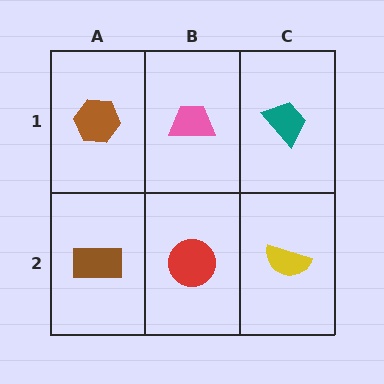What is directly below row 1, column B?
A red circle.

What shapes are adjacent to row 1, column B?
A red circle (row 2, column B), a brown hexagon (row 1, column A), a teal trapezoid (row 1, column C).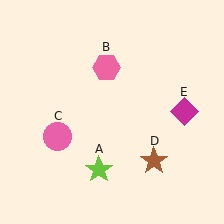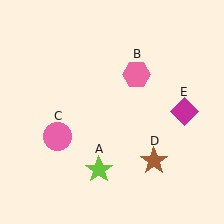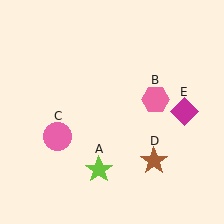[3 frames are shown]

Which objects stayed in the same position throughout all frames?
Lime star (object A) and pink circle (object C) and brown star (object D) and magenta diamond (object E) remained stationary.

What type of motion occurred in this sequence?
The pink hexagon (object B) rotated clockwise around the center of the scene.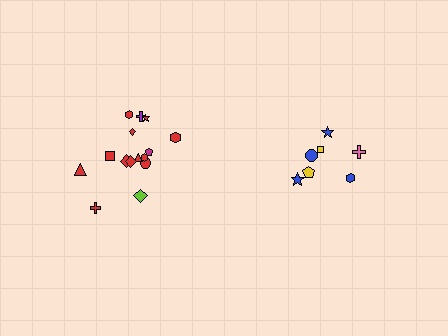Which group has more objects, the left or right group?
The left group.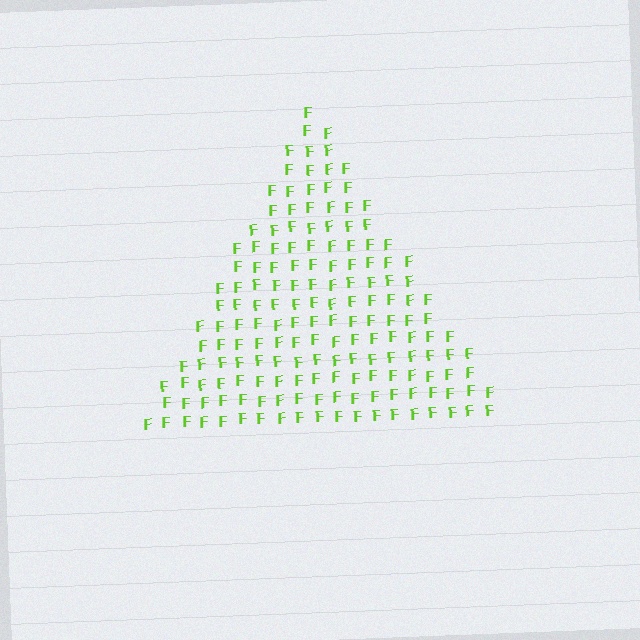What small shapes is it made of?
It is made of small letter F's.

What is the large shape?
The large shape is a triangle.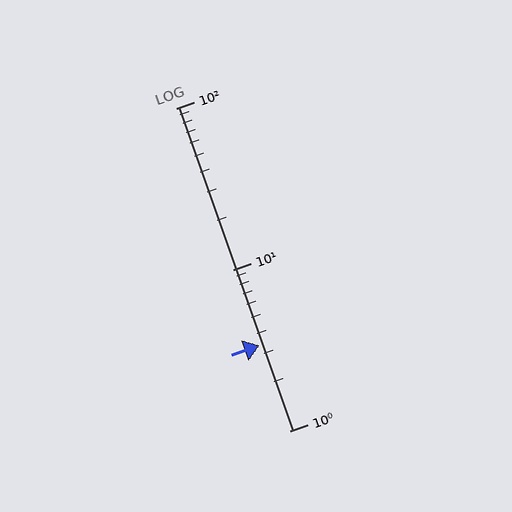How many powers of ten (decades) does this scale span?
The scale spans 2 decades, from 1 to 100.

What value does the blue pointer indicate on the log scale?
The pointer indicates approximately 3.4.